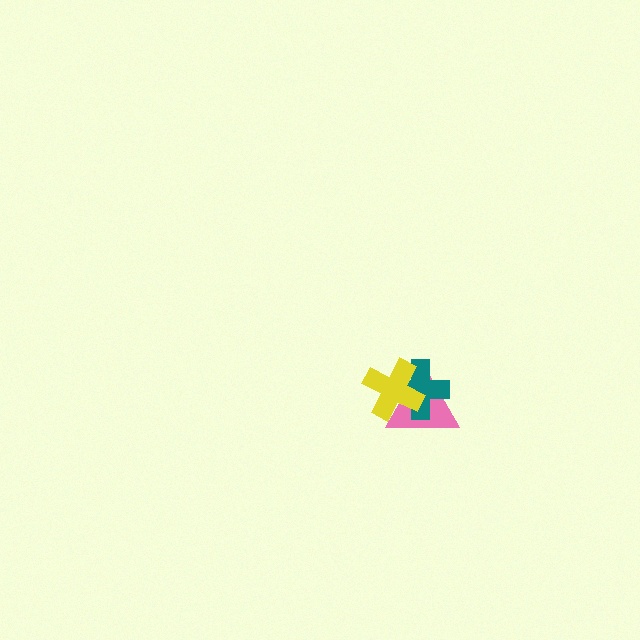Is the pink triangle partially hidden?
Yes, it is partially covered by another shape.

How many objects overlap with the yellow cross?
2 objects overlap with the yellow cross.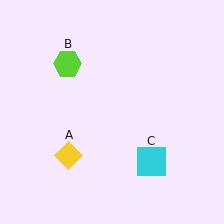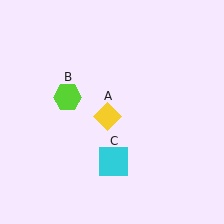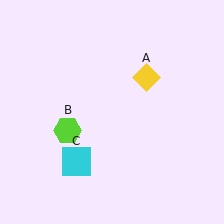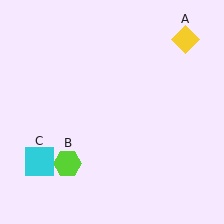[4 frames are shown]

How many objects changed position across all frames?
3 objects changed position: yellow diamond (object A), lime hexagon (object B), cyan square (object C).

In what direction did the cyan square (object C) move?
The cyan square (object C) moved left.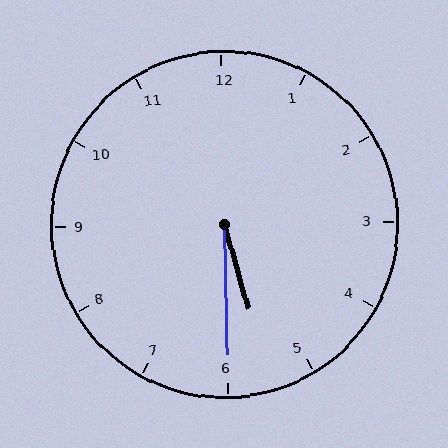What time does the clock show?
5:30.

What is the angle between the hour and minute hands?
Approximately 15 degrees.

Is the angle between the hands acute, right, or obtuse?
It is acute.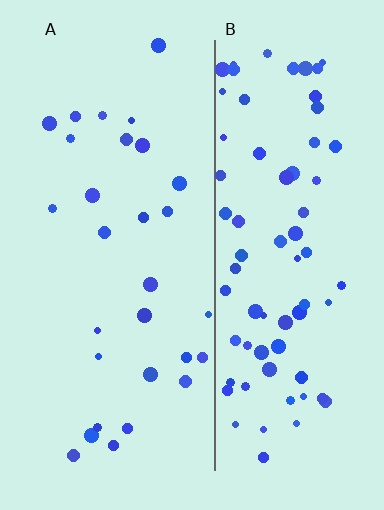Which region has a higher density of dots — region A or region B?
B (the right).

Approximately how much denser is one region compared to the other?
Approximately 2.6× — region B over region A.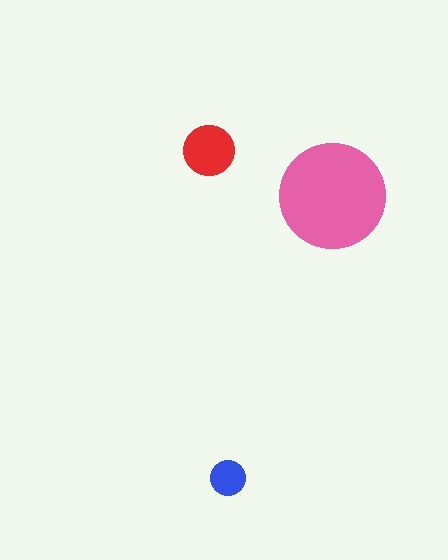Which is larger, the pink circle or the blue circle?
The pink one.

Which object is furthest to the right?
The pink circle is rightmost.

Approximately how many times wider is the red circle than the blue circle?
About 1.5 times wider.